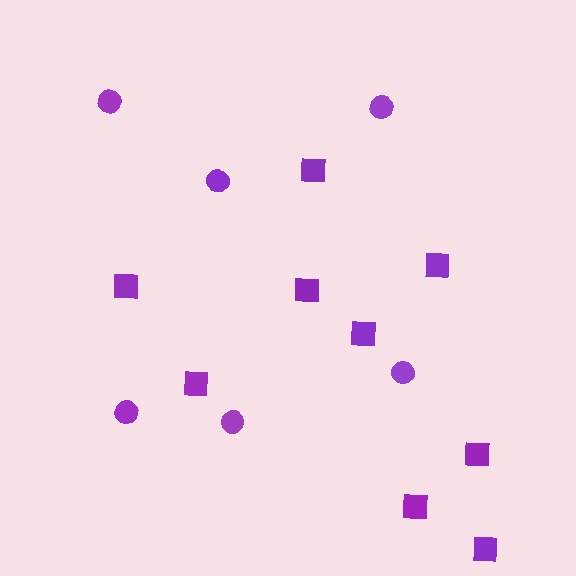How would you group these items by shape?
There are 2 groups: one group of circles (6) and one group of squares (9).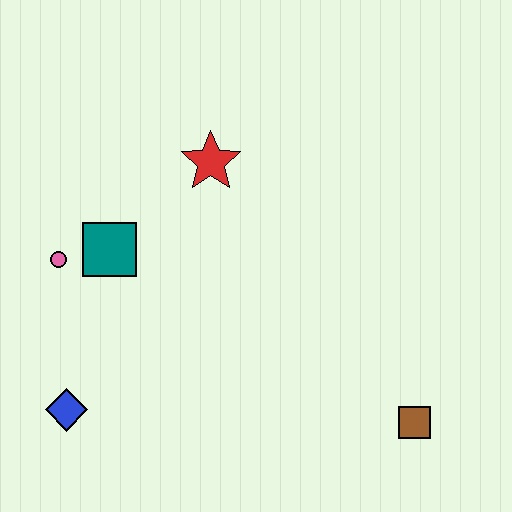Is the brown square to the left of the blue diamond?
No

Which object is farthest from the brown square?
The pink circle is farthest from the brown square.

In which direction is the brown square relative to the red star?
The brown square is below the red star.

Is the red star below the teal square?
No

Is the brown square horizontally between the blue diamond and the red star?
No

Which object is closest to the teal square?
The pink circle is closest to the teal square.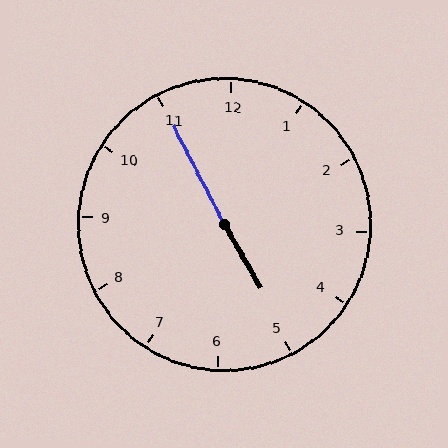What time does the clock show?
4:55.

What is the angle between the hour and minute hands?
Approximately 178 degrees.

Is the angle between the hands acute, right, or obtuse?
It is obtuse.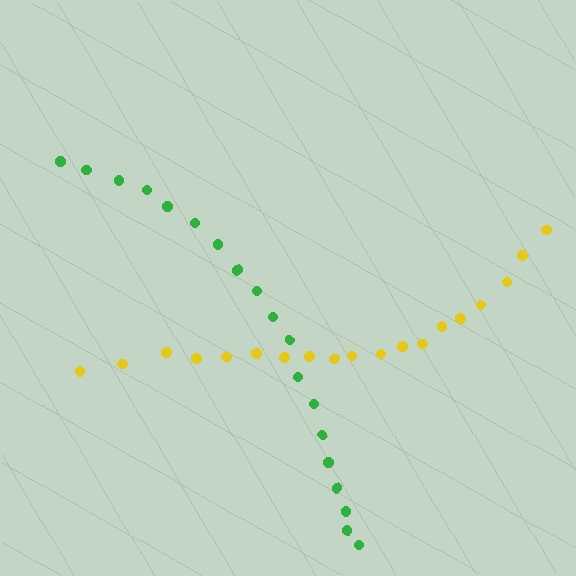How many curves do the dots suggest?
There are 2 distinct paths.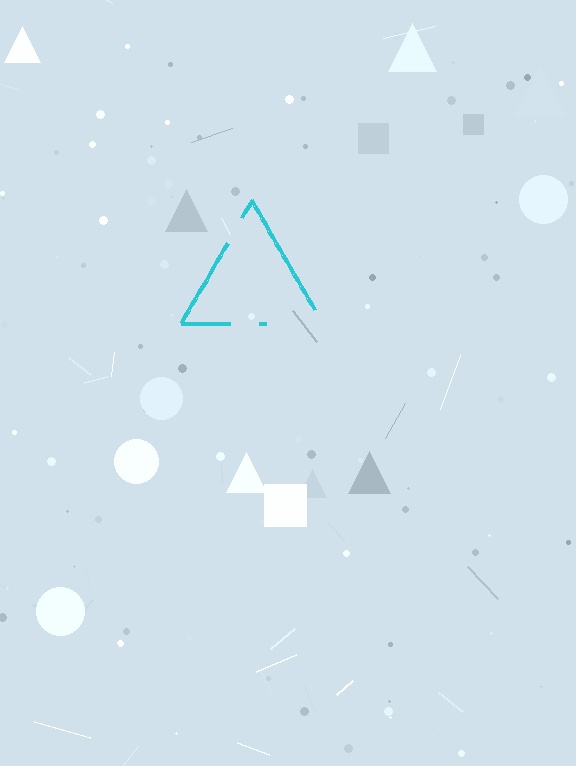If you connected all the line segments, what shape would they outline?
They would outline a triangle.